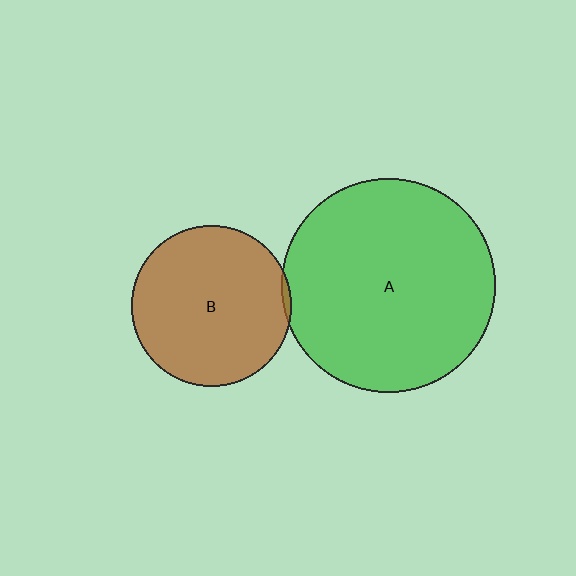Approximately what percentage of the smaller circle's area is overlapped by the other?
Approximately 5%.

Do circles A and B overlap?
Yes.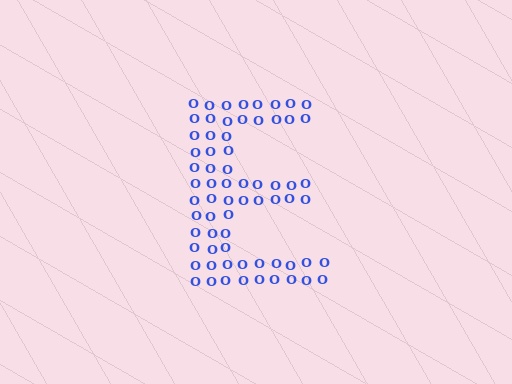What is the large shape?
The large shape is the letter E.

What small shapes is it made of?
It is made of small letter O's.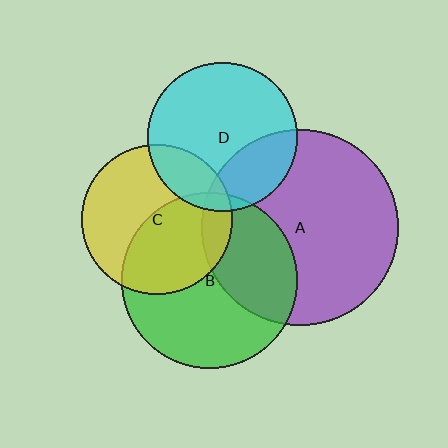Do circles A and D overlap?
Yes.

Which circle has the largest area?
Circle A (purple).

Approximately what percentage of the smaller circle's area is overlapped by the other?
Approximately 25%.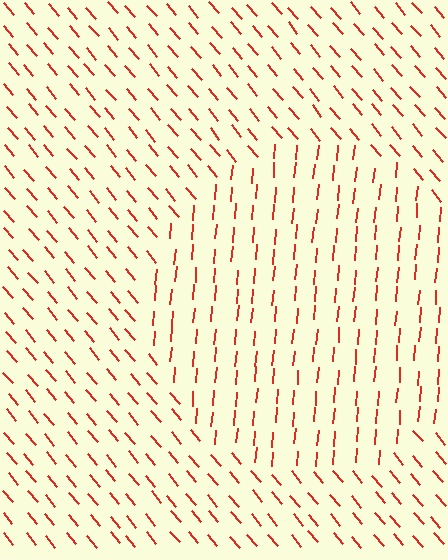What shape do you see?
I see a circle.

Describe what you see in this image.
The image is filled with small red line segments. A circle region in the image has lines oriented differently from the surrounding lines, creating a visible texture boundary.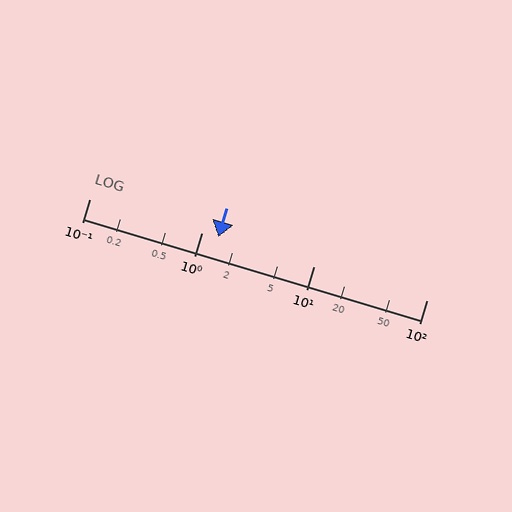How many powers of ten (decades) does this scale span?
The scale spans 3 decades, from 0.1 to 100.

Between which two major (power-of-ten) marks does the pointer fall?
The pointer is between 1 and 10.